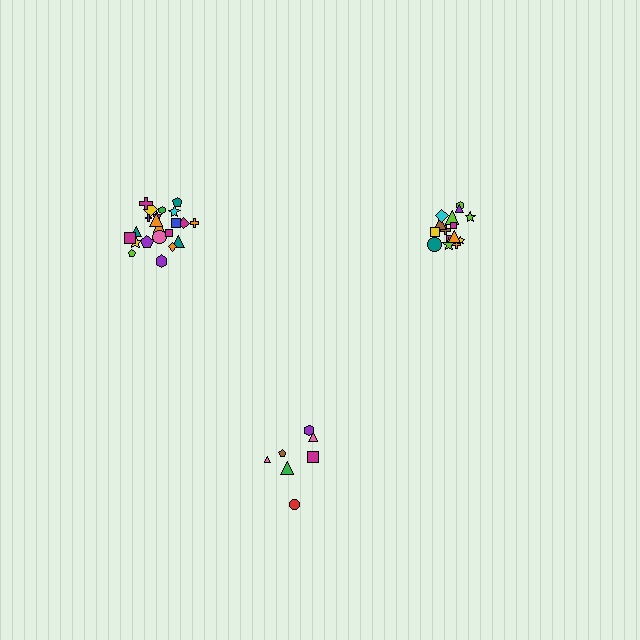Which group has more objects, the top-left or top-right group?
The top-left group.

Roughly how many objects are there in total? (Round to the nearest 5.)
Roughly 45 objects in total.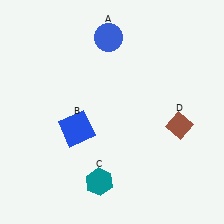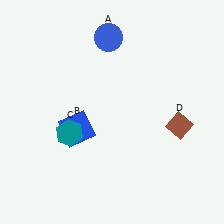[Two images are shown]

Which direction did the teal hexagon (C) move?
The teal hexagon (C) moved up.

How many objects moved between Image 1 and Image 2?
1 object moved between the two images.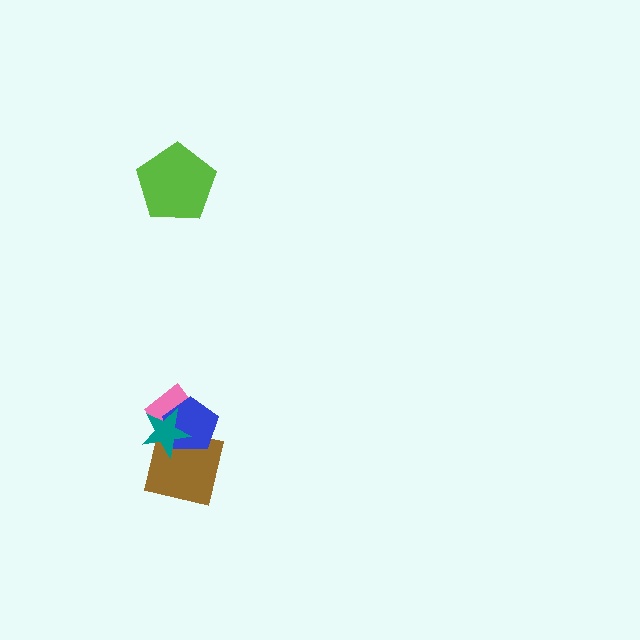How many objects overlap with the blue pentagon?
3 objects overlap with the blue pentagon.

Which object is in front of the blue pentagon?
The teal star is in front of the blue pentagon.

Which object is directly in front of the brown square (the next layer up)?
The blue pentagon is directly in front of the brown square.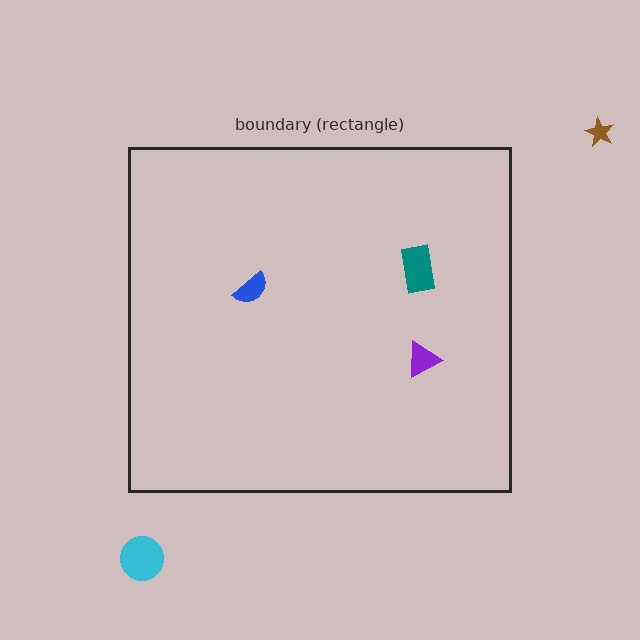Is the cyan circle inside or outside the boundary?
Outside.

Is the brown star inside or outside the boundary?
Outside.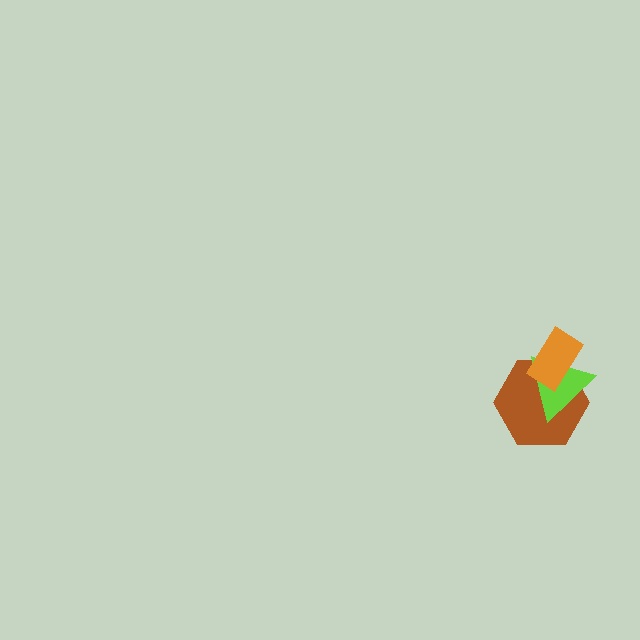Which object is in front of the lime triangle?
The orange rectangle is in front of the lime triangle.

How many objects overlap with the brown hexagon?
2 objects overlap with the brown hexagon.